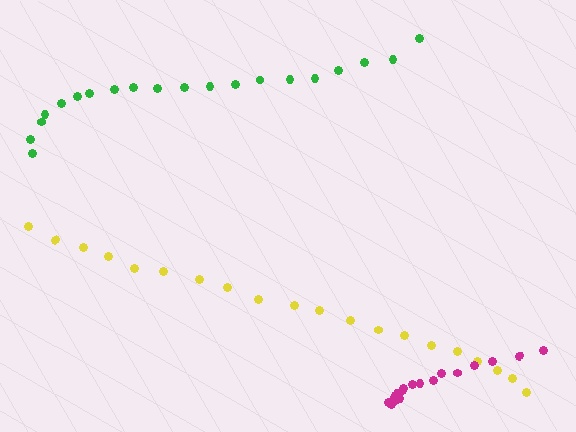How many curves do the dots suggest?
There are 3 distinct paths.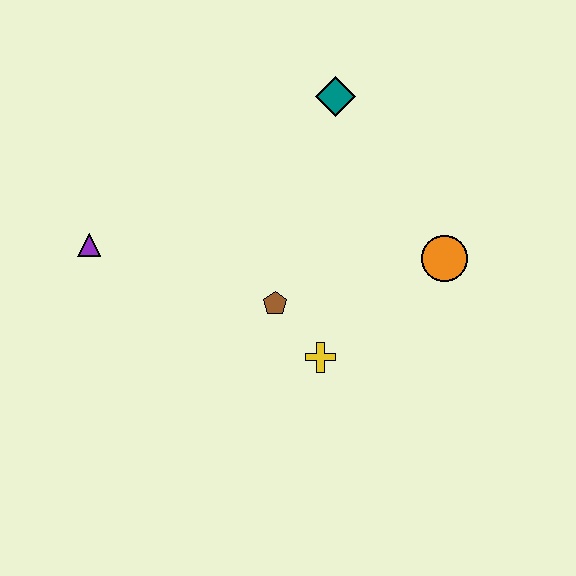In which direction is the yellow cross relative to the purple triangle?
The yellow cross is to the right of the purple triangle.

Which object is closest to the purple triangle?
The brown pentagon is closest to the purple triangle.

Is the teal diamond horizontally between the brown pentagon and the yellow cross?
No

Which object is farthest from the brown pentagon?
The teal diamond is farthest from the brown pentagon.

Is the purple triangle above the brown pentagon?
Yes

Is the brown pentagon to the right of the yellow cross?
No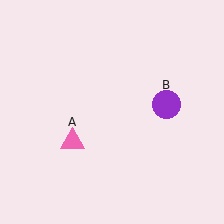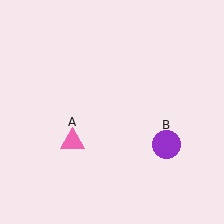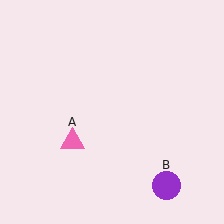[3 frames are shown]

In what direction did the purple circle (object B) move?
The purple circle (object B) moved down.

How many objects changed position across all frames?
1 object changed position: purple circle (object B).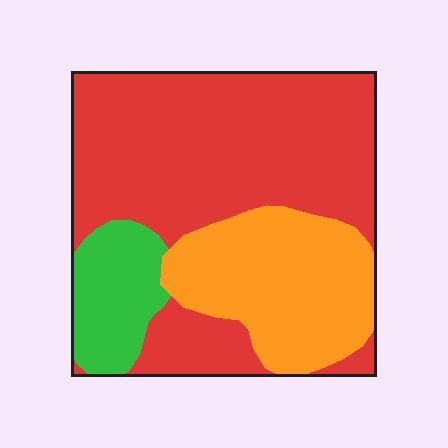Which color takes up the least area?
Green, at roughly 15%.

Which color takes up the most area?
Red, at roughly 60%.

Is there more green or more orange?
Orange.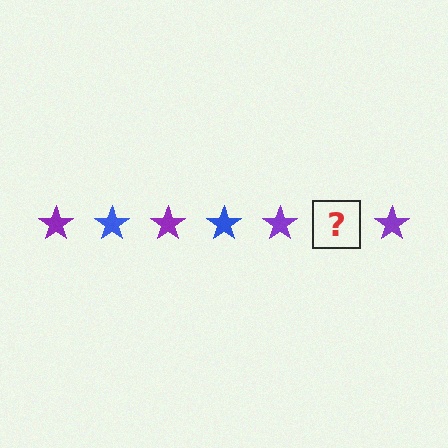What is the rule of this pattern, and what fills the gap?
The rule is that the pattern cycles through purple, blue stars. The gap should be filled with a blue star.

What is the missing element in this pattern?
The missing element is a blue star.